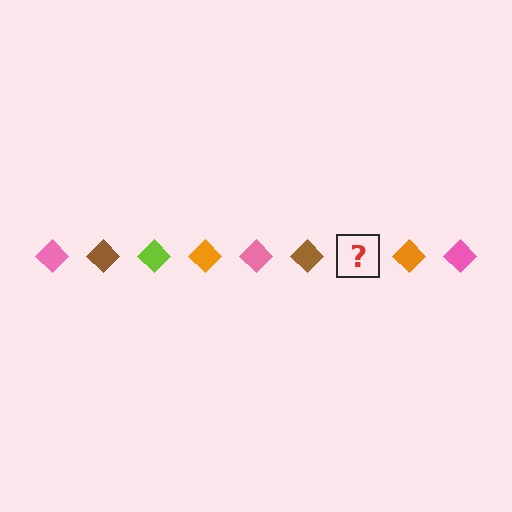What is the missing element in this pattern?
The missing element is a lime diamond.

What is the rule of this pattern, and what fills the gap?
The rule is that the pattern cycles through pink, brown, lime, orange diamonds. The gap should be filled with a lime diamond.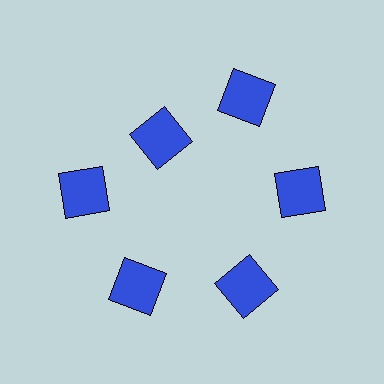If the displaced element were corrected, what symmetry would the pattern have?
It would have 6-fold rotational symmetry — the pattern would map onto itself every 60 degrees.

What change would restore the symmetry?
The symmetry would be restored by moving it outward, back onto the ring so that all 6 squares sit at equal angles and equal distance from the center.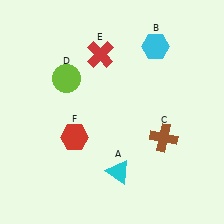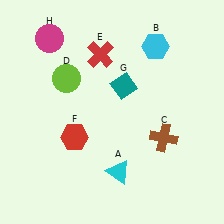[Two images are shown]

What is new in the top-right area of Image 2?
A teal diamond (G) was added in the top-right area of Image 2.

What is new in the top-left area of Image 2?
A magenta circle (H) was added in the top-left area of Image 2.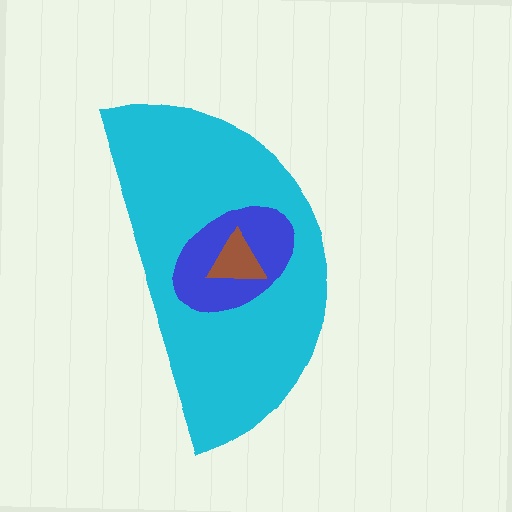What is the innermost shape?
The brown triangle.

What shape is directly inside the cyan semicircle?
The blue ellipse.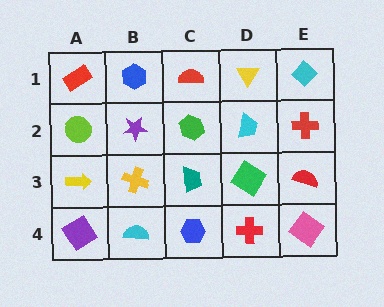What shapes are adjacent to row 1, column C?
A green hexagon (row 2, column C), a blue hexagon (row 1, column B), a yellow triangle (row 1, column D).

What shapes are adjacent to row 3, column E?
A red cross (row 2, column E), a pink diamond (row 4, column E), a green diamond (row 3, column D).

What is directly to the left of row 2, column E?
A cyan trapezoid.